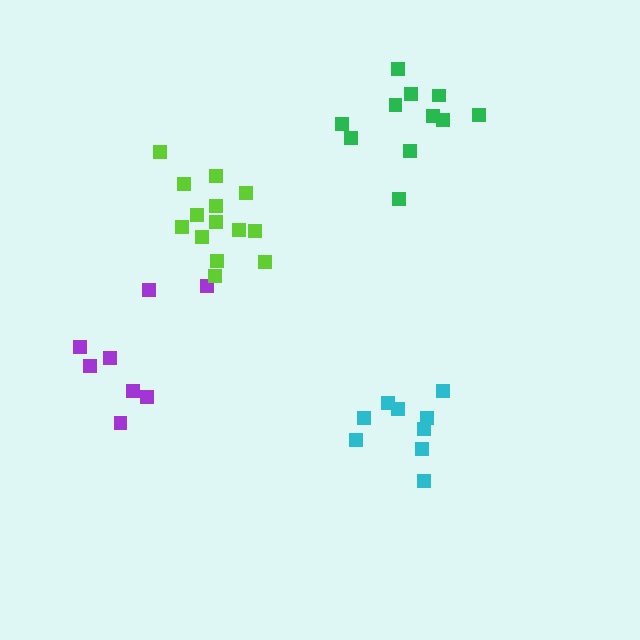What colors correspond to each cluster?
The clusters are colored: cyan, purple, green, lime.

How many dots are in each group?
Group 1: 9 dots, Group 2: 8 dots, Group 3: 11 dots, Group 4: 14 dots (42 total).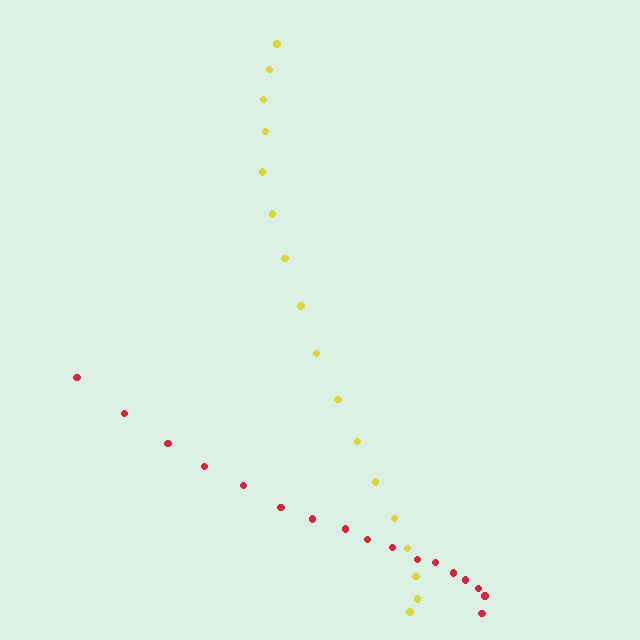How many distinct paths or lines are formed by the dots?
There are 2 distinct paths.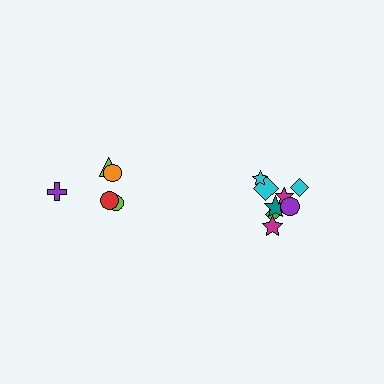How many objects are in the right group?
There are 8 objects.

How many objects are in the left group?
There are 5 objects.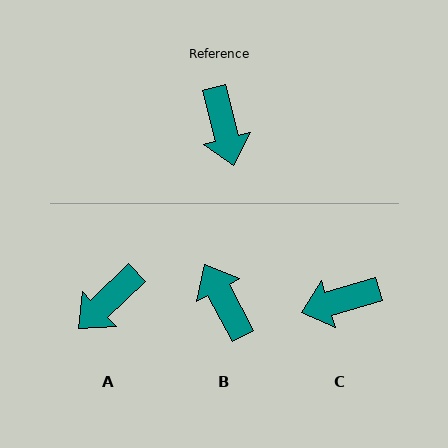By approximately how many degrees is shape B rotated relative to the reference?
Approximately 166 degrees clockwise.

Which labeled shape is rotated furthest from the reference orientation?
B, about 166 degrees away.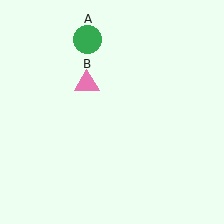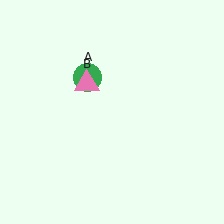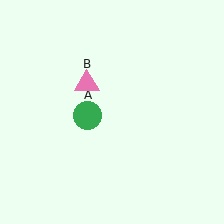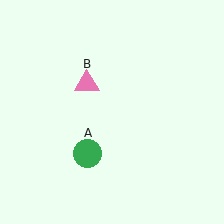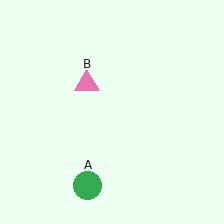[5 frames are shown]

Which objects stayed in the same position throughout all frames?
Pink triangle (object B) remained stationary.